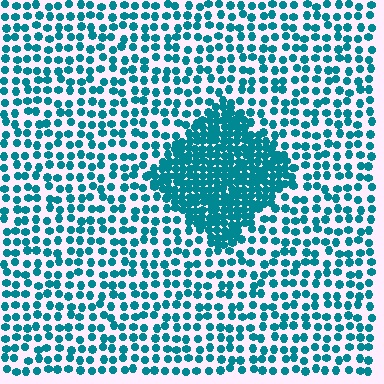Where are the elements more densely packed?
The elements are more densely packed inside the diamond boundary.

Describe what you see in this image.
The image contains small teal elements arranged at two different densities. A diamond-shaped region is visible where the elements are more densely packed than the surrounding area.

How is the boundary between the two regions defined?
The boundary is defined by a change in element density (approximately 2.4x ratio). All elements are the same color, size, and shape.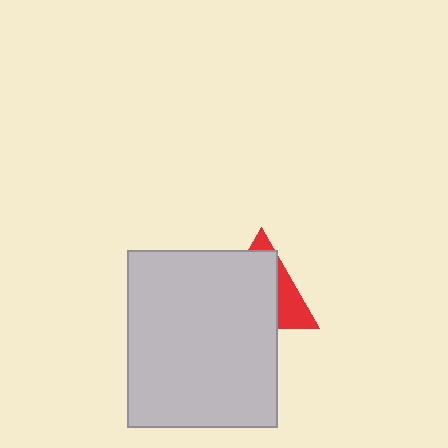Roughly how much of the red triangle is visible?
A small part of it is visible (roughly 32%).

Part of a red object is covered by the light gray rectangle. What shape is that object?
It is a triangle.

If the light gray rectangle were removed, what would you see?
You would see the complete red triangle.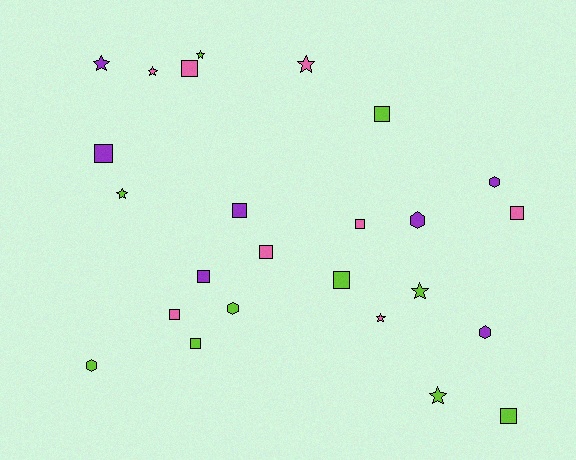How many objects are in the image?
There are 25 objects.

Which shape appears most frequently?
Square, with 12 objects.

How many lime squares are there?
There are 4 lime squares.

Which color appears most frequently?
Lime, with 10 objects.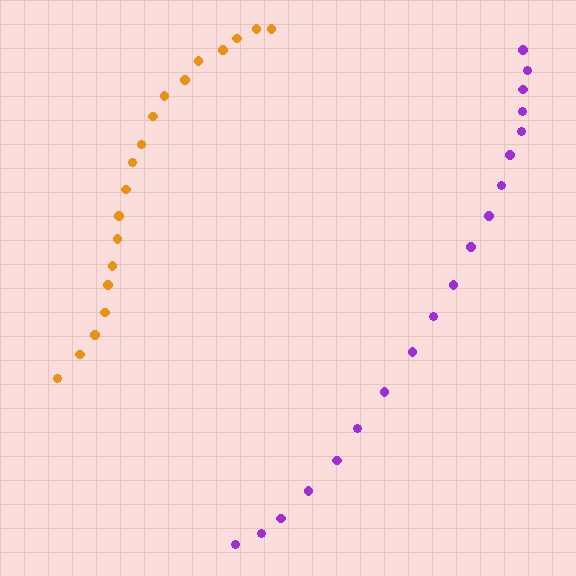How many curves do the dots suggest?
There are 2 distinct paths.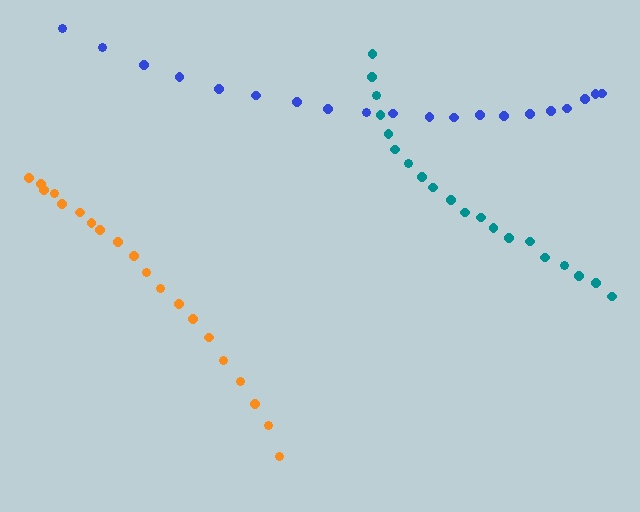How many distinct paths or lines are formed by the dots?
There are 3 distinct paths.